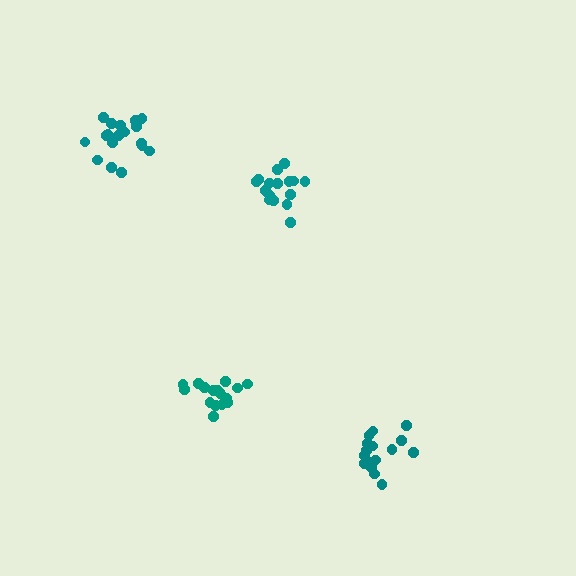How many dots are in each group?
Group 1: 16 dots, Group 2: 16 dots, Group 3: 18 dots, Group 4: 17 dots (67 total).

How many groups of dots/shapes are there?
There are 4 groups.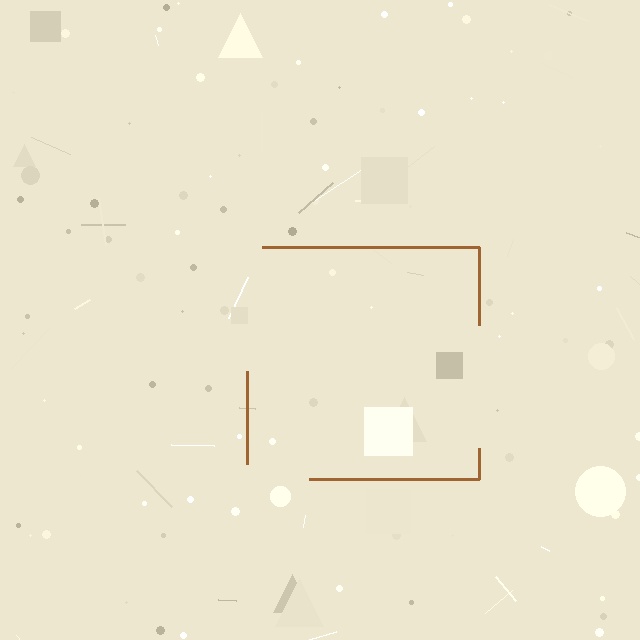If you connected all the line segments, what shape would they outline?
They would outline a square.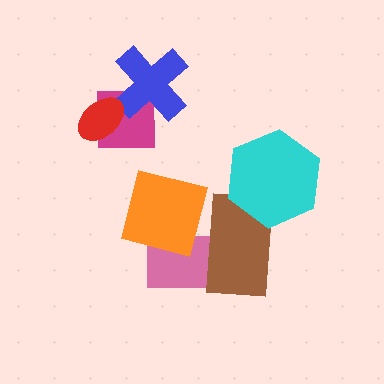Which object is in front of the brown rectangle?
The cyan hexagon is in front of the brown rectangle.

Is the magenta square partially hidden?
Yes, it is partially covered by another shape.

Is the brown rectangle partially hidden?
Yes, it is partially covered by another shape.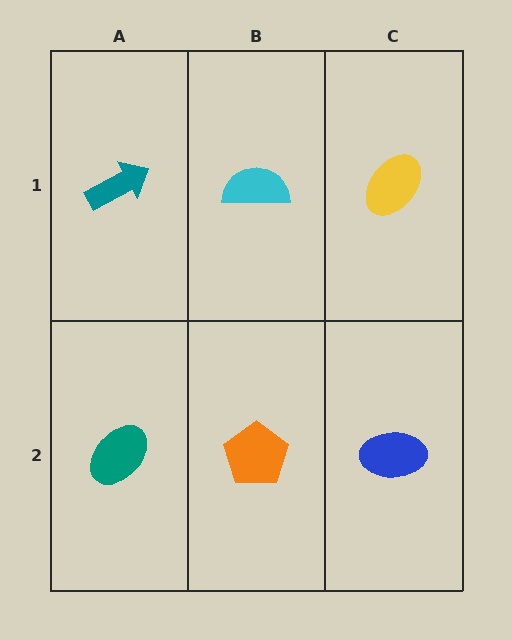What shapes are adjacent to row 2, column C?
A yellow ellipse (row 1, column C), an orange pentagon (row 2, column B).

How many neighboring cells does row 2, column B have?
3.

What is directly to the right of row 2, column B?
A blue ellipse.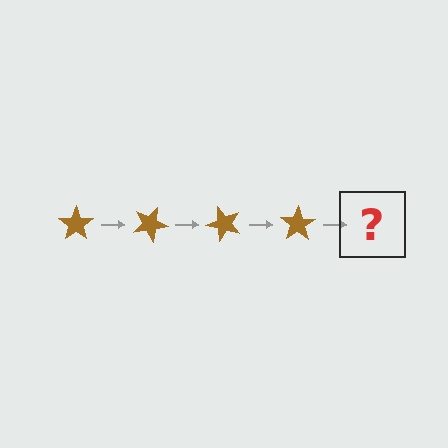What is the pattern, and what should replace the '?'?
The pattern is that the star rotates 25 degrees each step. The '?' should be a brown star rotated 100 degrees.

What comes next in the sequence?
The next element should be a brown star rotated 100 degrees.